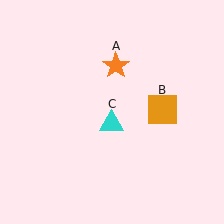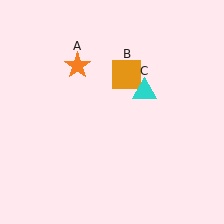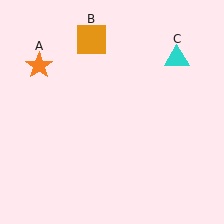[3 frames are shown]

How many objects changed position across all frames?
3 objects changed position: orange star (object A), orange square (object B), cyan triangle (object C).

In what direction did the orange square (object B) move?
The orange square (object B) moved up and to the left.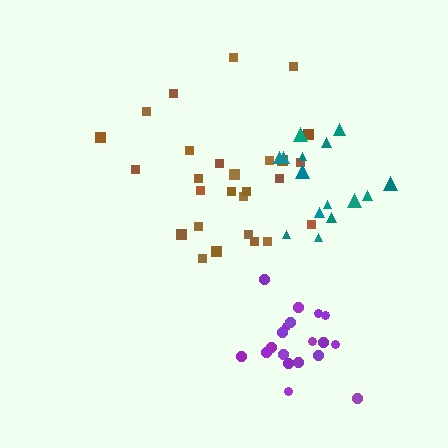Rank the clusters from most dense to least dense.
purple, brown, teal.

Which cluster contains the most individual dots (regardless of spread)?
Brown (28).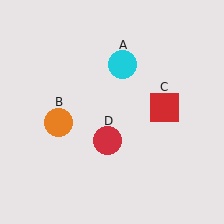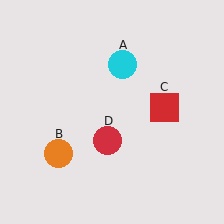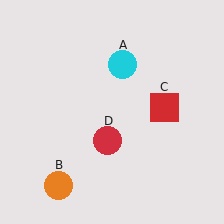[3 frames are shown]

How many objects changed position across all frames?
1 object changed position: orange circle (object B).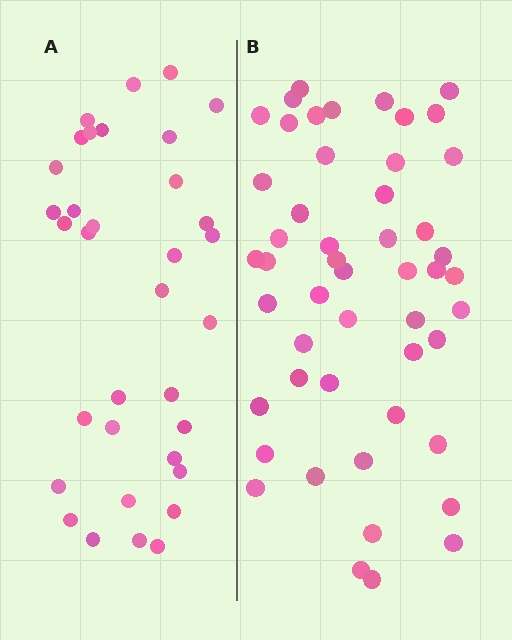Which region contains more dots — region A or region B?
Region B (the right region) has more dots.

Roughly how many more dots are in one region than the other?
Region B has approximately 15 more dots than region A.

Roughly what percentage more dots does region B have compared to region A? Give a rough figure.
About 45% more.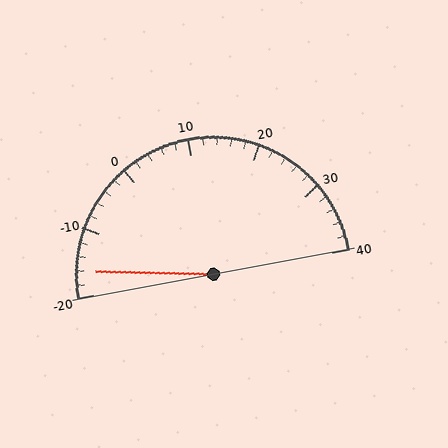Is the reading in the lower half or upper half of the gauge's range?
The reading is in the lower half of the range (-20 to 40).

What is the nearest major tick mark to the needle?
The nearest major tick mark is -20.